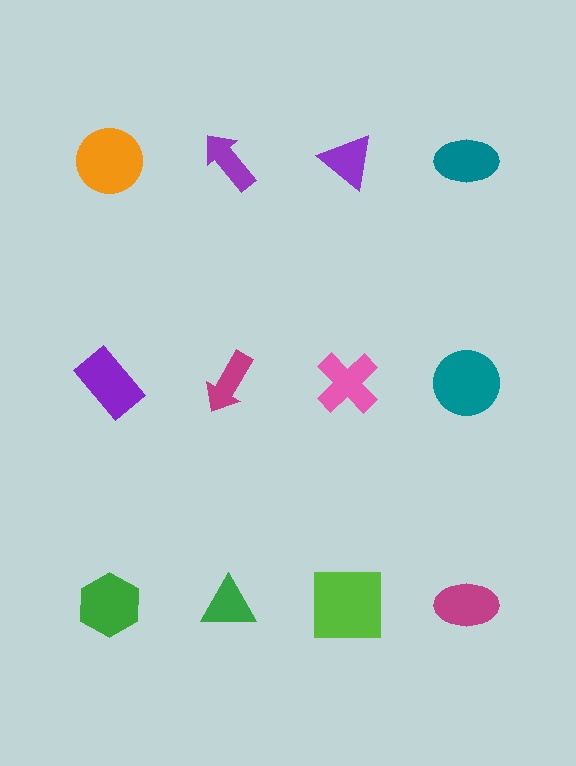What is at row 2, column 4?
A teal circle.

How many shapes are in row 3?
4 shapes.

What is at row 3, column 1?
A green hexagon.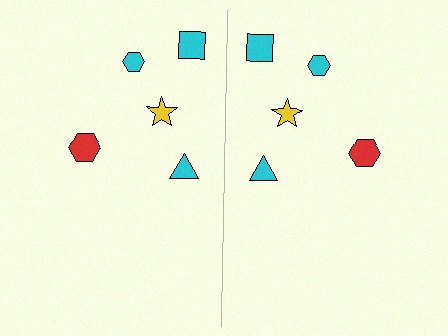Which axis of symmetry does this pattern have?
The pattern has a vertical axis of symmetry running through the center of the image.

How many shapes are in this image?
There are 10 shapes in this image.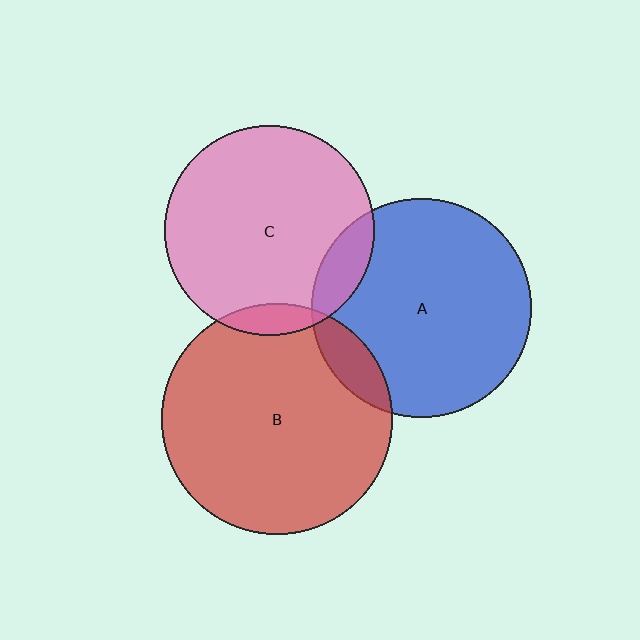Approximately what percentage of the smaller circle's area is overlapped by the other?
Approximately 5%.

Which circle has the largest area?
Circle B (red).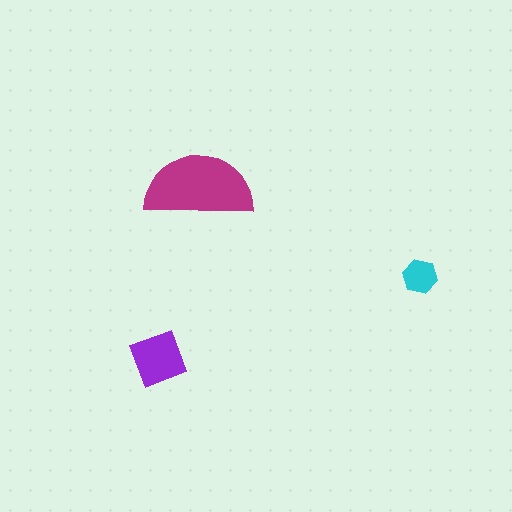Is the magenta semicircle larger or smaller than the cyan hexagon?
Larger.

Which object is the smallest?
The cyan hexagon.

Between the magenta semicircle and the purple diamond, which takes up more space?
The magenta semicircle.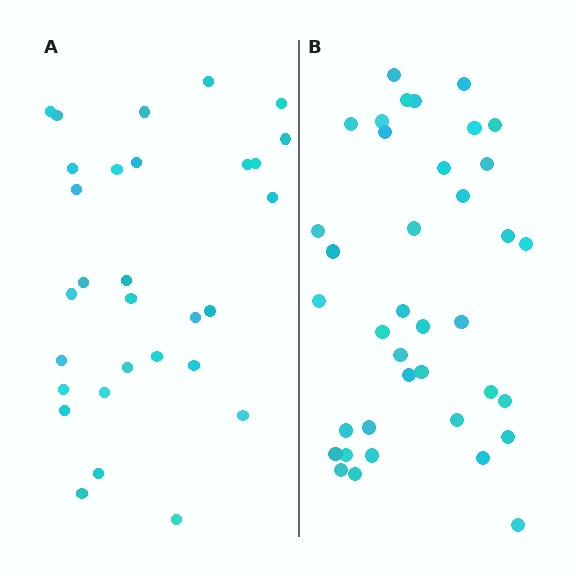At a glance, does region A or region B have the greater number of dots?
Region B (the right region) has more dots.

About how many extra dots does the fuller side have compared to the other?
Region B has roughly 8 or so more dots than region A.